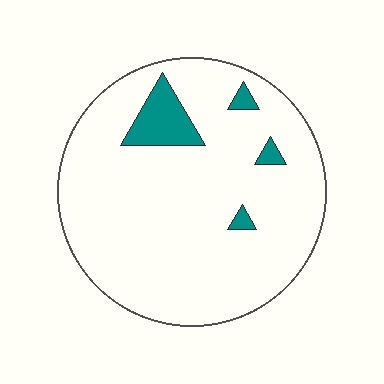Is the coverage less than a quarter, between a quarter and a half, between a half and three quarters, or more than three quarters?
Less than a quarter.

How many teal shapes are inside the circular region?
4.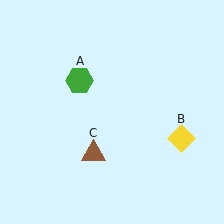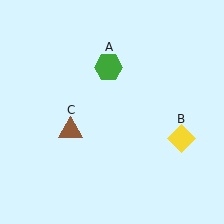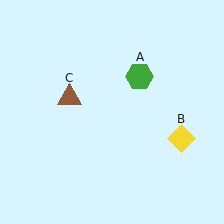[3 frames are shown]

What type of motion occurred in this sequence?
The green hexagon (object A), brown triangle (object C) rotated clockwise around the center of the scene.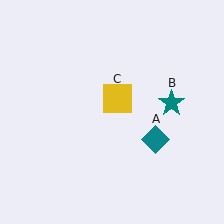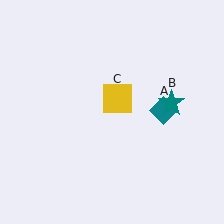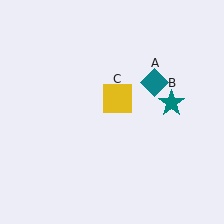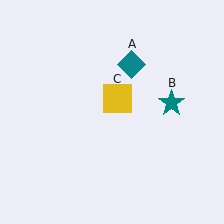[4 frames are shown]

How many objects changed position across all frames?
1 object changed position: teal diamond (object A).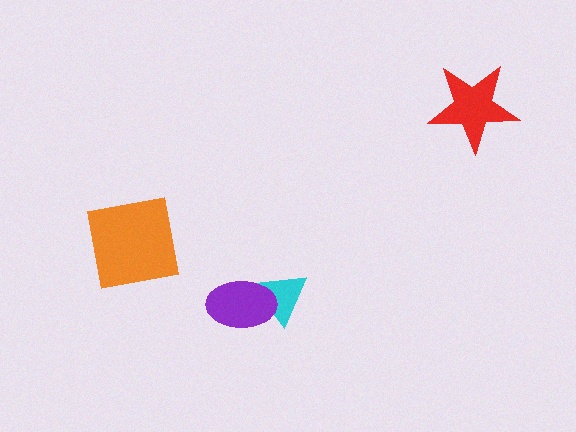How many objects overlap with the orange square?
0 objects overlap with the orange square.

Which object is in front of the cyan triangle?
The purple ellipse is in front of the cyan triangle.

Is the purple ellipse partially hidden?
No, no other shape covers it.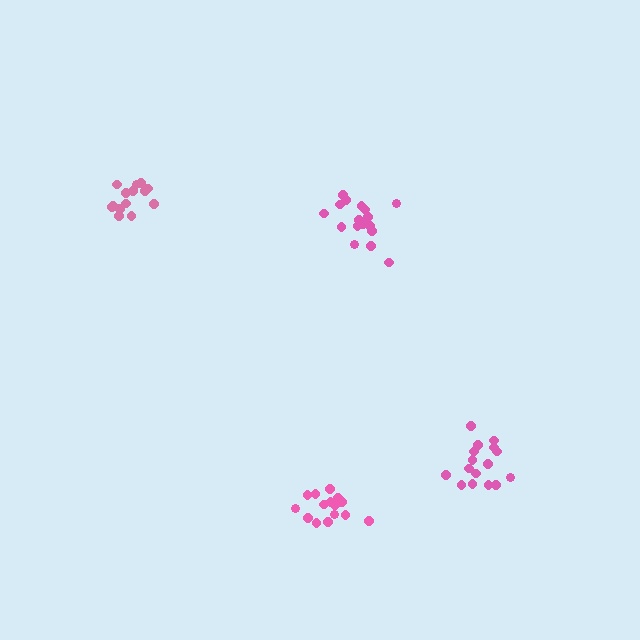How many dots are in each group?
Group 1: 17 dots, Group 2: 15 dots, Group 3: 15 dots, Group 4: 16 dots (63 total).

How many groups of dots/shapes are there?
There are 4 groups.